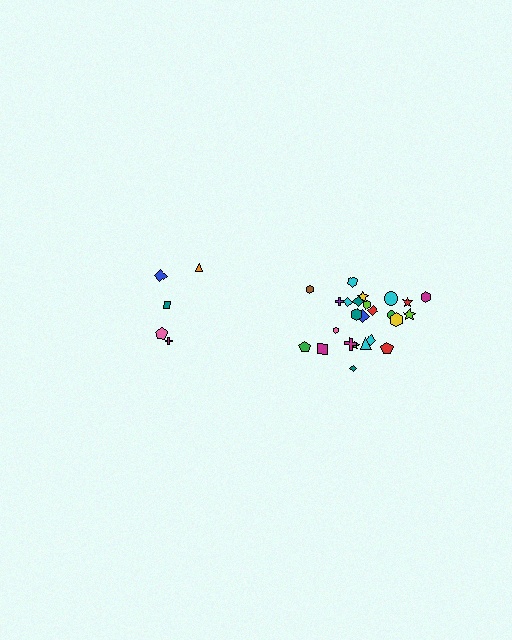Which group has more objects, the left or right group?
The right group.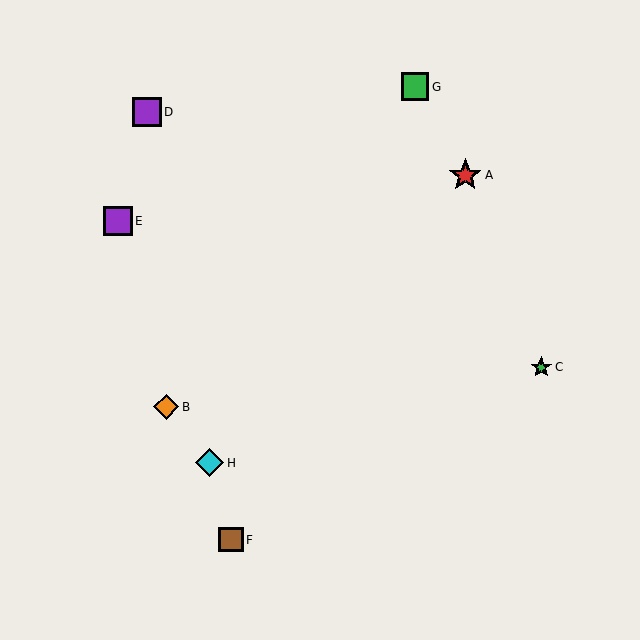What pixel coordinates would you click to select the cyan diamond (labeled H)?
Click at (210, 463) to select the cyan diamond H.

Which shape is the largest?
The red star (labeled A) is the largest.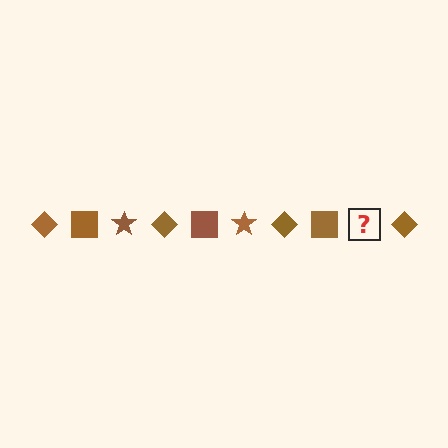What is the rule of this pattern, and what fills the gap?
The rule is that the pattern cycles through diamond, square, star shapes in brown. The gap should be filled with a brown star.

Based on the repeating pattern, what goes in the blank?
The blank should be a brown star.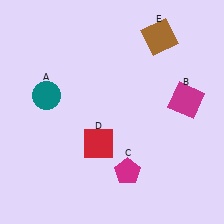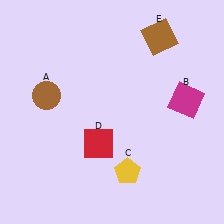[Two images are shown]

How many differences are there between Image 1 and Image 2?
There are 2 differences between the two images.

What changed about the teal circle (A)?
In Image 1, A is teal. In Image 2, it changed to brown.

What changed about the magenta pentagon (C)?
In Image 1, C is magenta. In Image 2, it changed to yellow.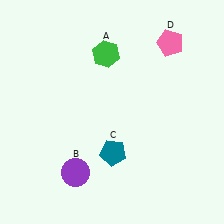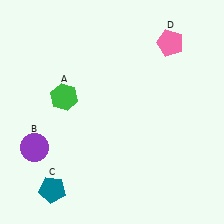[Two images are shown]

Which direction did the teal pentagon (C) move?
The teal pentagon (C) moved left.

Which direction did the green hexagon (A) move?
The green hexagon (A) moved down.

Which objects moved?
The objects that moved are: the green hexagon (A), the purple circle (B), the teal pentagon (C).